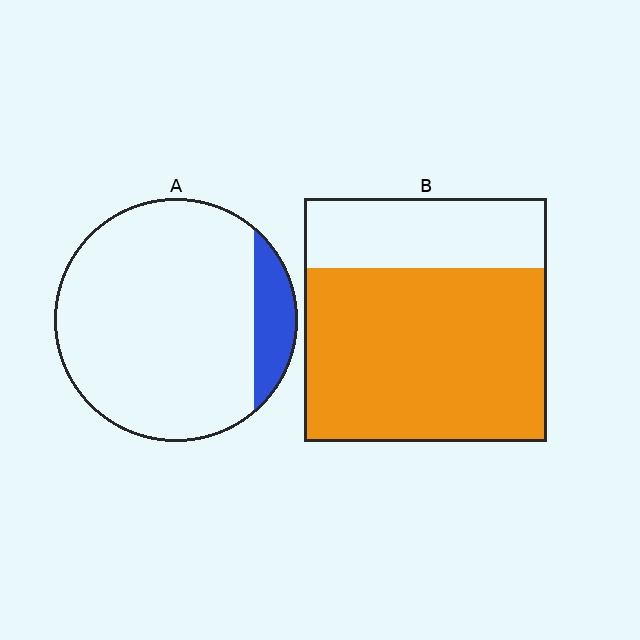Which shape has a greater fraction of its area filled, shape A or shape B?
Shape B.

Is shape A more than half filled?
No.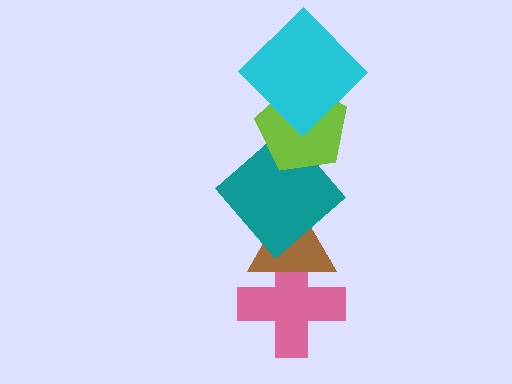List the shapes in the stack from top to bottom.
From top to bottom: the cyan diamond, the lime pentagon, the teal diamond, the brown triangle, the pink cross.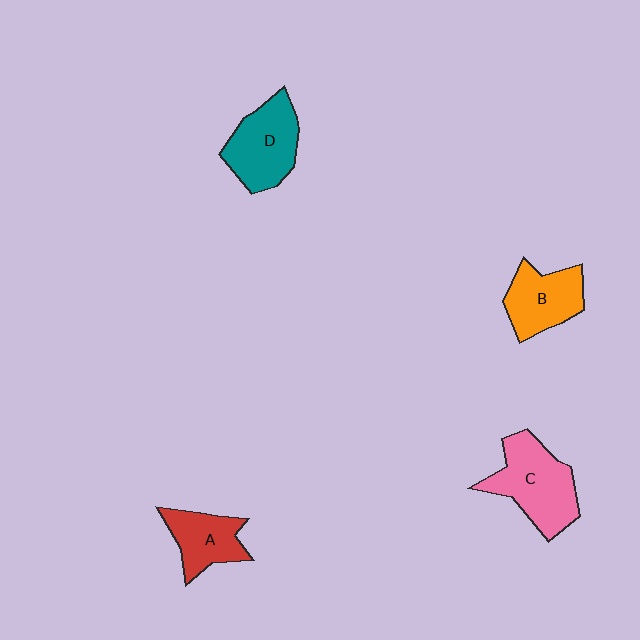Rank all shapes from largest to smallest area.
From largest to smallest: C (pink), D (teal), B (orange), A (red).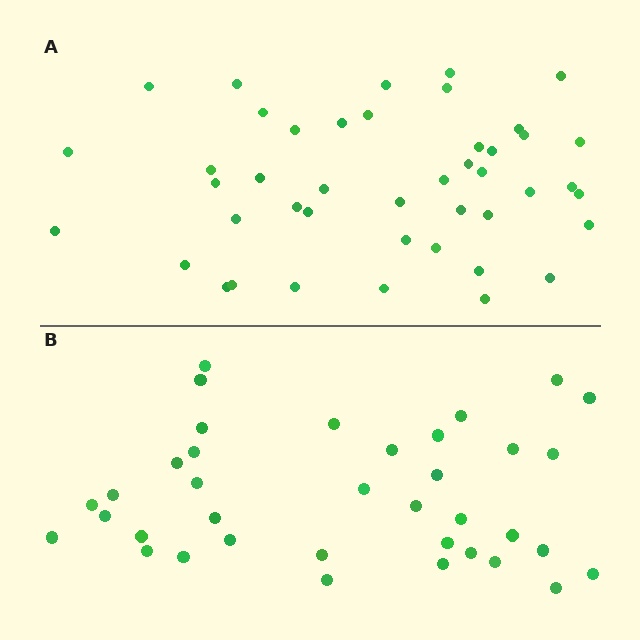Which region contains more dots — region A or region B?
Region A (the top region) has more dots.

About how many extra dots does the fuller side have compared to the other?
Region A has roughly 8 or so more dots than region B.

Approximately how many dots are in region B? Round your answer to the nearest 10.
About 40 dots. (The exact count is 37, which rounds to 40.)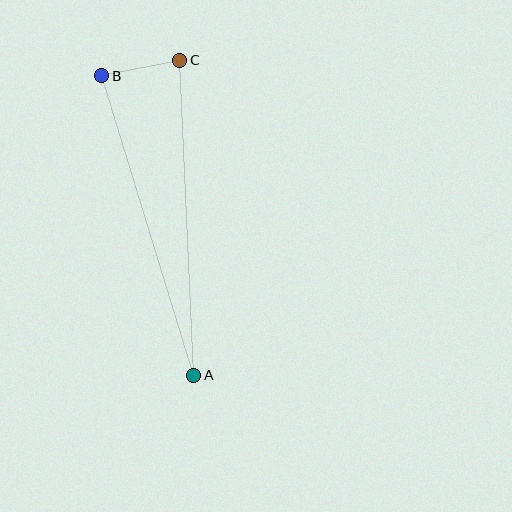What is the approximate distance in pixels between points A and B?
The distance between A and B is approximately 313 pixels.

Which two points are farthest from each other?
Points A and C are farthest from each other.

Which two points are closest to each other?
Points B and C are closest to each other.